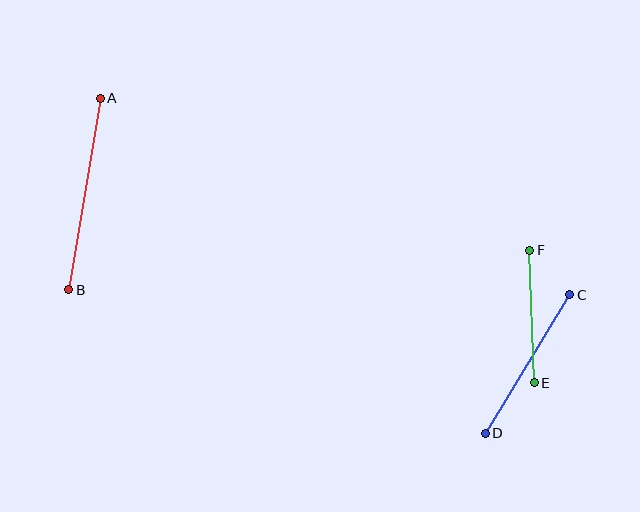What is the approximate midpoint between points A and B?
The midpoint is at approximately (84, 194) pixels.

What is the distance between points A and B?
The distance is approximately 194 pixels.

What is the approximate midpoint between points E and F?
The midpoint is at approximately (532, 316) pixels.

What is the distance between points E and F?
The distance is approximately 133 pixels.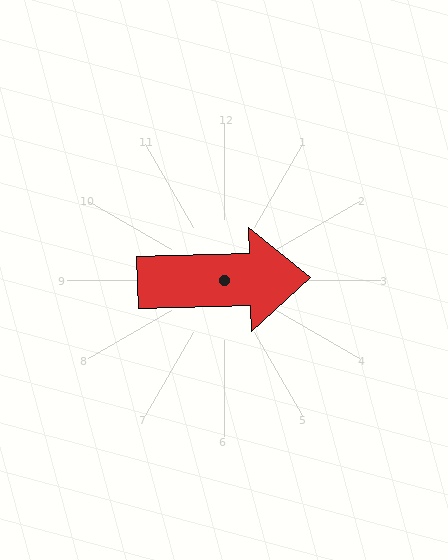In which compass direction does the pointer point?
East.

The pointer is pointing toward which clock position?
Roughly 3 o'clock.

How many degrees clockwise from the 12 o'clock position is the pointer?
Approximately 88 degrees.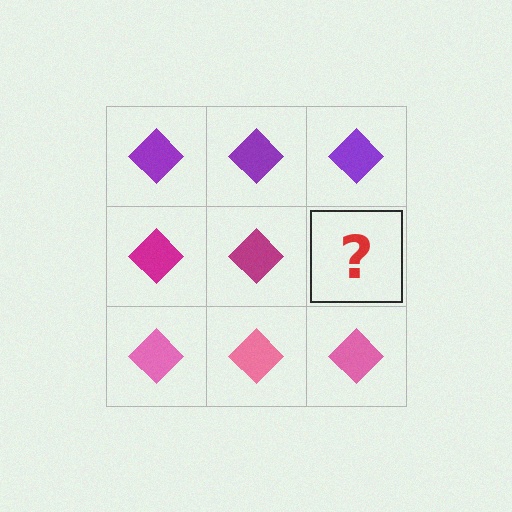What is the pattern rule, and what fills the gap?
The rule is that each row has a consistent color. The gap should be filled with a magenta diamond.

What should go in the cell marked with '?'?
The missing cell should contain a magenta diamond.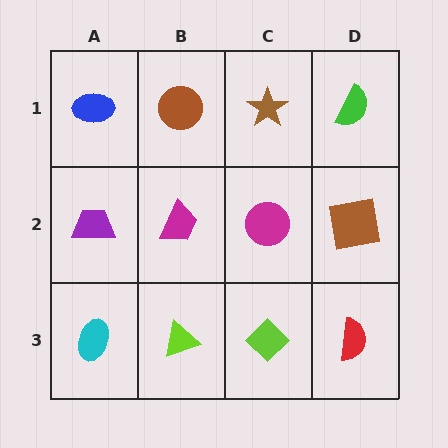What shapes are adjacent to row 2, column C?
A brown star (row 1, column C), a lime diamond (row 3, column C), a magenta trapezoid (row 2, column B), a brown square (row 2, column D).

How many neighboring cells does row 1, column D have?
2.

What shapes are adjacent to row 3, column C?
A magenta circle (row 2, column C), a lime triangle (row 3, column B), a red semicircle (row 3, column D).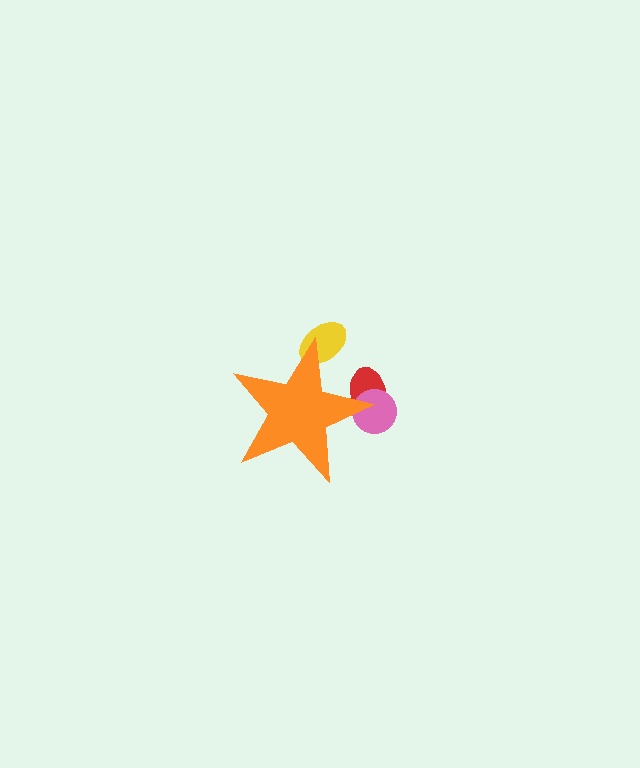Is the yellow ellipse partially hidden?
Yes, the yellow ellipse is partially hidden behind the orange star.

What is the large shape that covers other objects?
An orange star.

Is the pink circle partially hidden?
Yes, the pink circle is partially hidden behind the orange star.